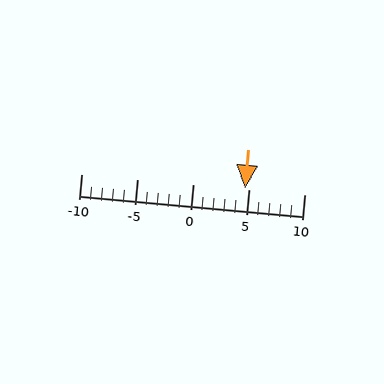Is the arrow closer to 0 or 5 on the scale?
The arrow is closer to 5.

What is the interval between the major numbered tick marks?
The major tick marks are spaced 5 units apart.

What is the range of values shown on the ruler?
The ruler shows values from -10 to 10.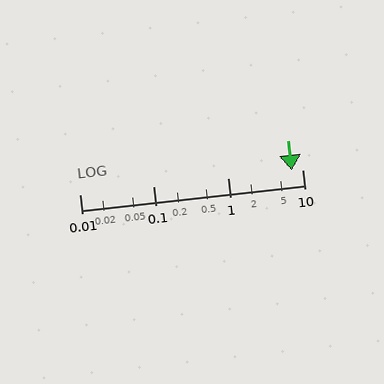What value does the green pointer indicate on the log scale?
The pointer indicates approximately 7.3.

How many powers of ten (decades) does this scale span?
The scale spans 3 decades, from 0.01 to 10.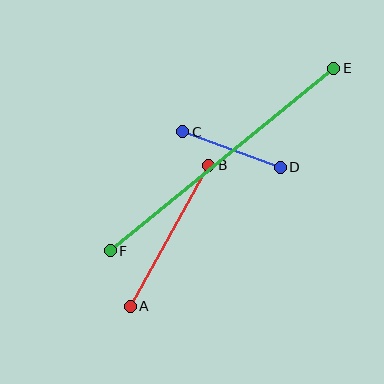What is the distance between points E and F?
The distance is approximately 288 pixels.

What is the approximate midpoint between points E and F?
The midpoint is at approximately (222, 159) pixels.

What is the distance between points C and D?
The distance is approximately 104 pixels.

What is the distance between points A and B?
The distance is approximately 162 pixels.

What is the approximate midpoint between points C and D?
The midpoint is at approximately (231, 150) pixels.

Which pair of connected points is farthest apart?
Points E and F are farthest apart.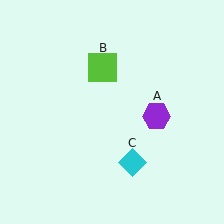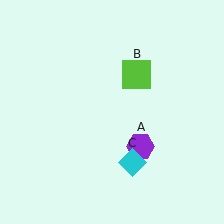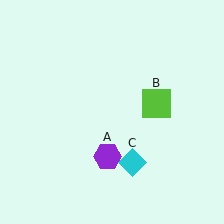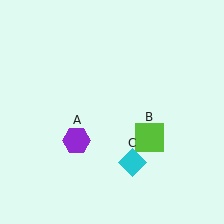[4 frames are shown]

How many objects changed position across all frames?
2 objects changed position: purple hexagon (object A), lime square (object B).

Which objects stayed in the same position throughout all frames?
Cyan diamond (object C) remained stationary.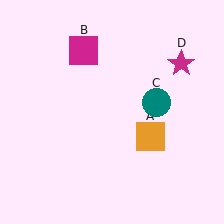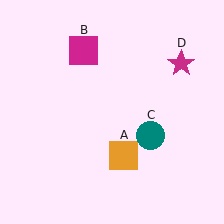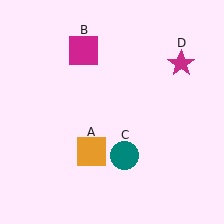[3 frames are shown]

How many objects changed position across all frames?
2 objects changed position: orange square (object A), teal circle (object C).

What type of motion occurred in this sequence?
The orange square (object A), teal circle (object C) rotated clockwise around the center of the scene.